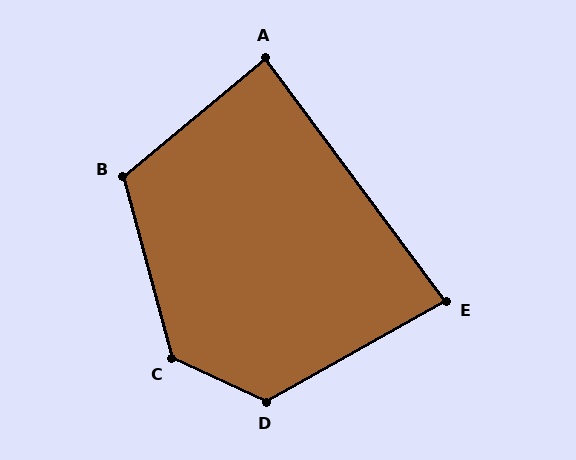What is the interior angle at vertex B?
Approximately 115 degrees (obtuse).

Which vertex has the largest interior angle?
C, at approximately 130 degrees.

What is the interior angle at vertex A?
Approximately 87 degrees (approximately right).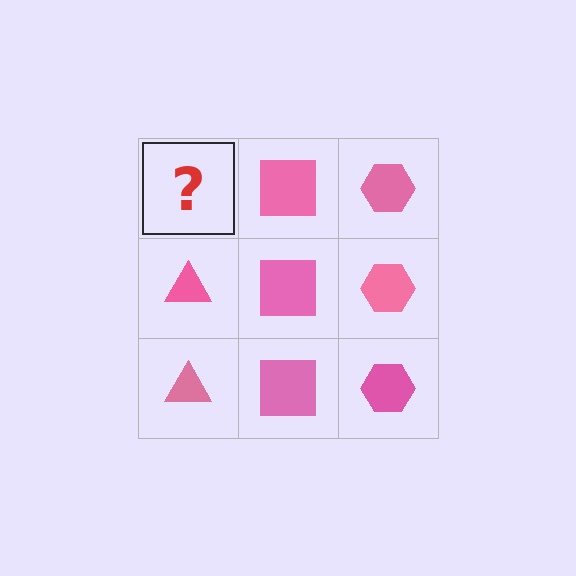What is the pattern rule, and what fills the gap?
The rule is that each column has a consistent shape. The gap should be filled with a pink triangle.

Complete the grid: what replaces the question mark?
The question mark should be replaced with a pink triangle.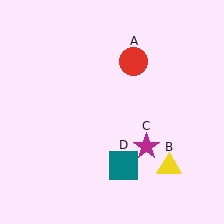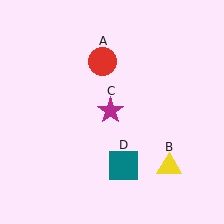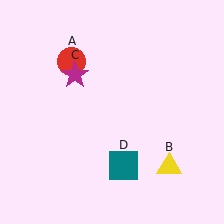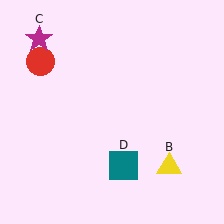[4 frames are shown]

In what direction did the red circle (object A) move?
The red circle (object A) moved left.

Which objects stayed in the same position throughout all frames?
Yellow triangle (object B) and teal square (object D) remained stationary.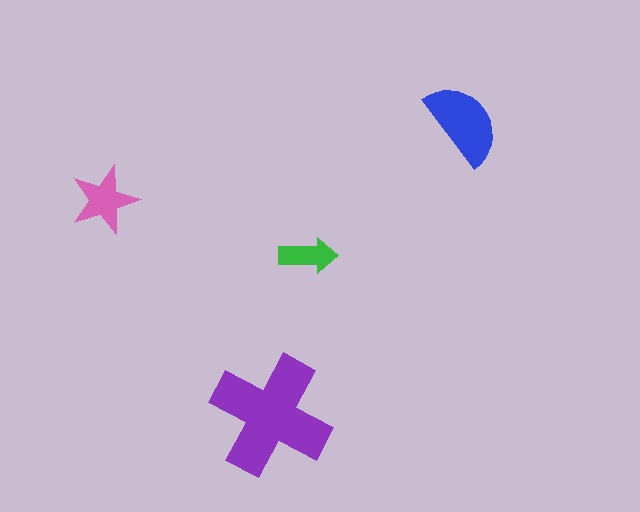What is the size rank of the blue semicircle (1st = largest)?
2nd.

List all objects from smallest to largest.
The green arrow, the pink star, the blue semicircle, the purple cross.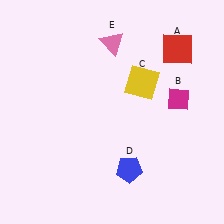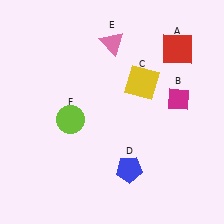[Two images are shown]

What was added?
A lime circle (F) was added in Image 2.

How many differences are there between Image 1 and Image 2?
There is 1 difference between the two images.